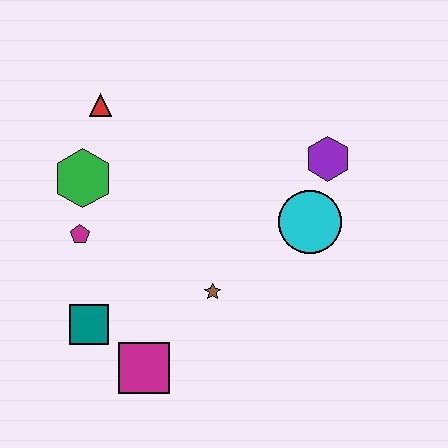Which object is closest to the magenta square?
The teal square is closest to the magenta square.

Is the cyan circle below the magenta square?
No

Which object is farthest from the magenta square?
The purple hexagon is farthest from the magenta square.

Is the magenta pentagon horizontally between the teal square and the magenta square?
No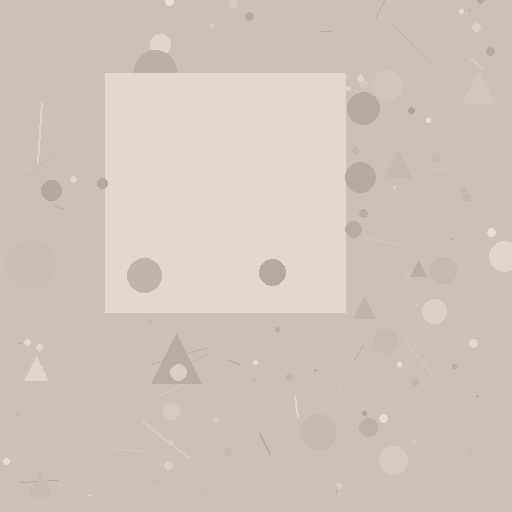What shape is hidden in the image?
A square is hidden in the image.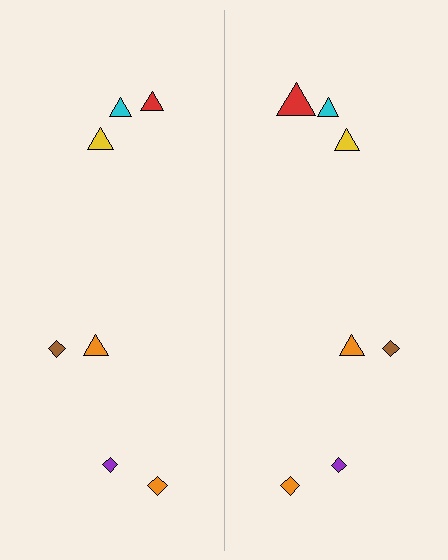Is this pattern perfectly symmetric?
No, the pattern is not perfectly symmetric. The red triangle on the right side has a different size than its mirror counterpart.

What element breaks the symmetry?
The red triangle on the right side has a different size than its mirror counterpart.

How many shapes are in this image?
There are 14 shapes in this image.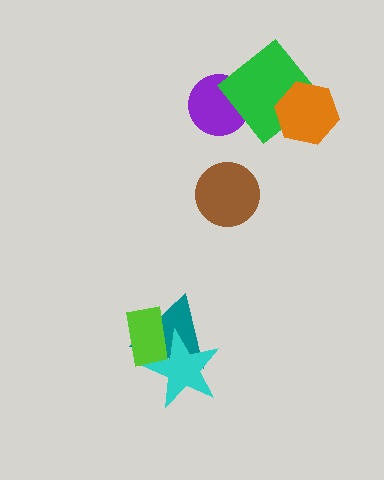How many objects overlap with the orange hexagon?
1 object overlaps with the orange hexagon.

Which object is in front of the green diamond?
The orange hexagon is in front of the green diamond.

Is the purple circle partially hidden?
Yes, it is partially covered by another shape.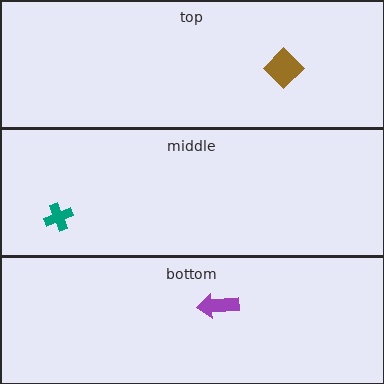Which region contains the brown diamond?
The top region.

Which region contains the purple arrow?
The bottom region.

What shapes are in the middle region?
The teal cross.